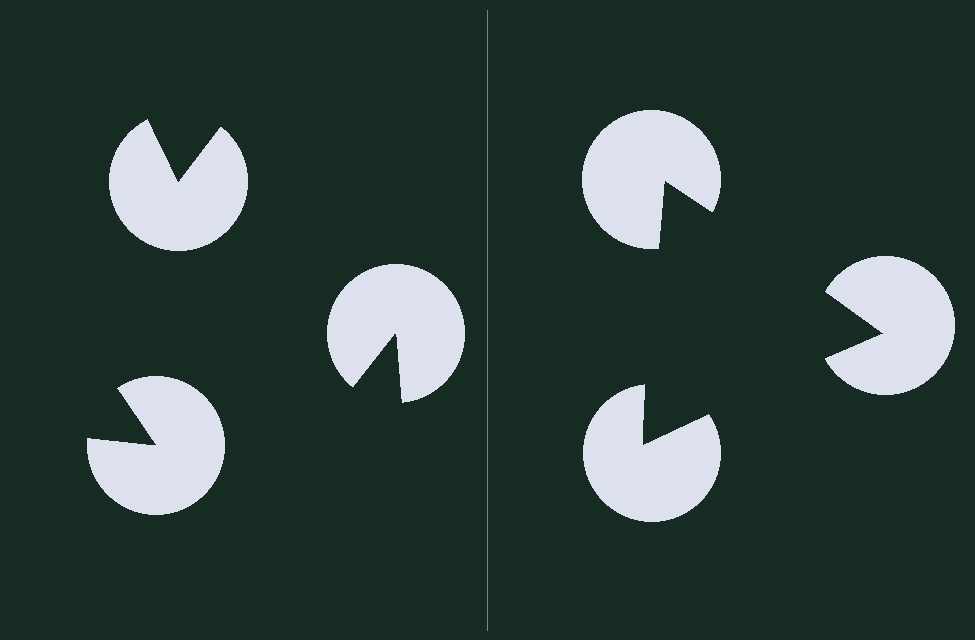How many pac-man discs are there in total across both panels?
6 — 3 on each side.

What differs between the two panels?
The pac-man discs are positioned identically on both sides; only the wedge orientations differ. On the right they align to a triangle; on the left they are misaligned.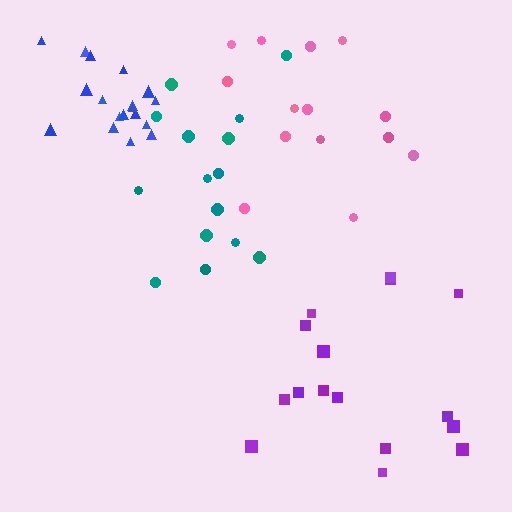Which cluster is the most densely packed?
Blue.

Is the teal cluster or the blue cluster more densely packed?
Blue.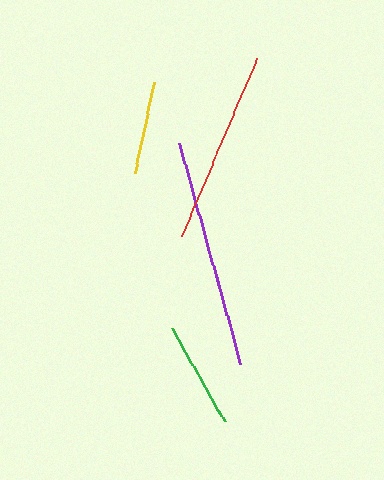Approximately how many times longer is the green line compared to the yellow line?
The green line is approximately 1.1 times the length of the yellow line.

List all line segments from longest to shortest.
From longest to shortest: purple, red, green, yellow.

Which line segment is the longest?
The purple line is the longest at approximately 229 pixels.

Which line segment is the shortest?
The yellow line is the shortest at approximately 94 pixels.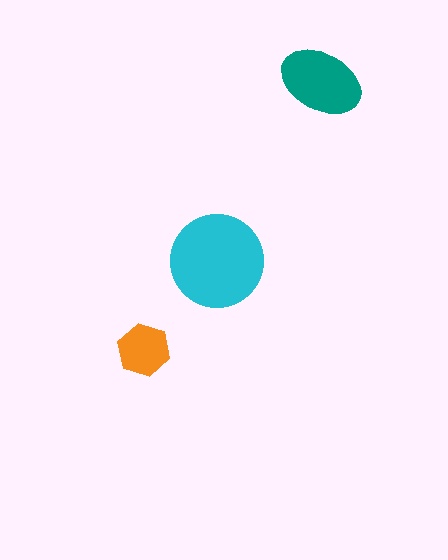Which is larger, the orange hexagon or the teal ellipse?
The teal ellipse.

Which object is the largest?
The cyan circle.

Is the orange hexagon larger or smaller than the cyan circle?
Smaller.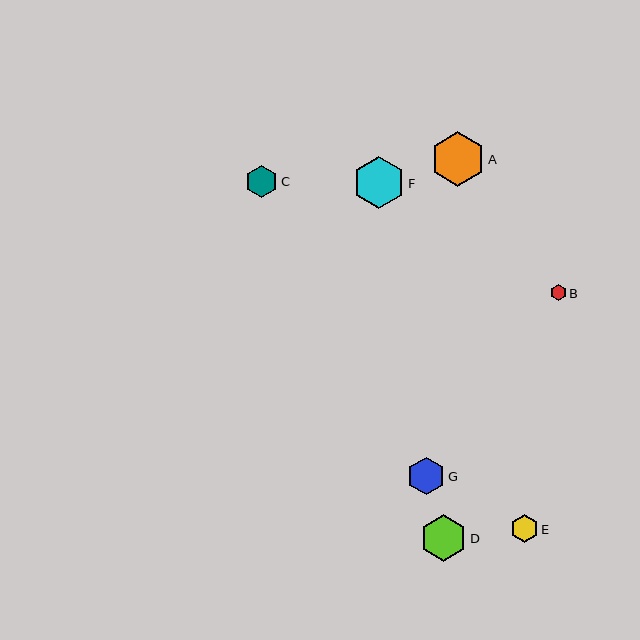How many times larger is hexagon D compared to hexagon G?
Hexagon D is approximately 1.3 times the size of hexagon G.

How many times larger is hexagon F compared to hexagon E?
Hexagon F is approximately 1.9 times the size of hexagon E.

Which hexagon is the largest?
Hexagon A is the largest with a size of approximately 55 pixels.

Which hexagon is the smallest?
Hexagon B is the smallest with a size of approximately 16 pixels.